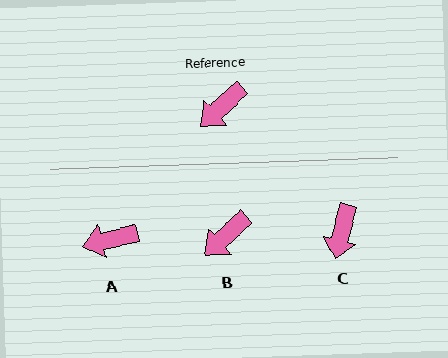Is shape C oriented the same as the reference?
No, it is off by about 33 degrees.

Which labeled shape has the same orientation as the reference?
B.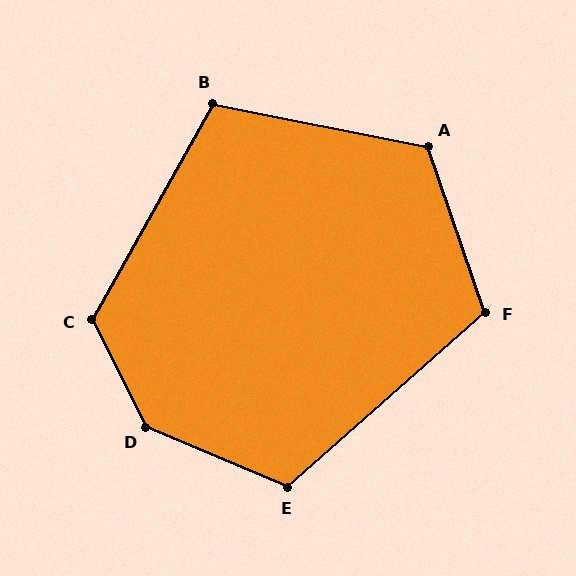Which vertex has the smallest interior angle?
B, at approximately 108 degrees.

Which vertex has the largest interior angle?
D, at approximately 140 degrees.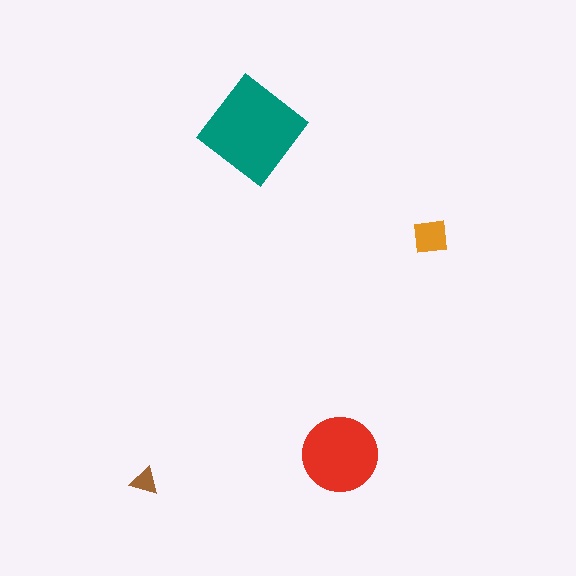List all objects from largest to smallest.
The teal diamond, the red circle, the orange square, the brown triangle.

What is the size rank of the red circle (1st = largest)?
2nd.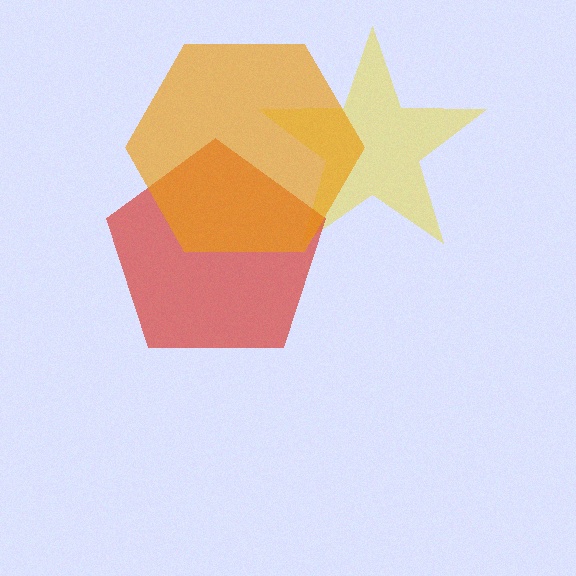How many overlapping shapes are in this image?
There are 3 overlapping shapes in the image.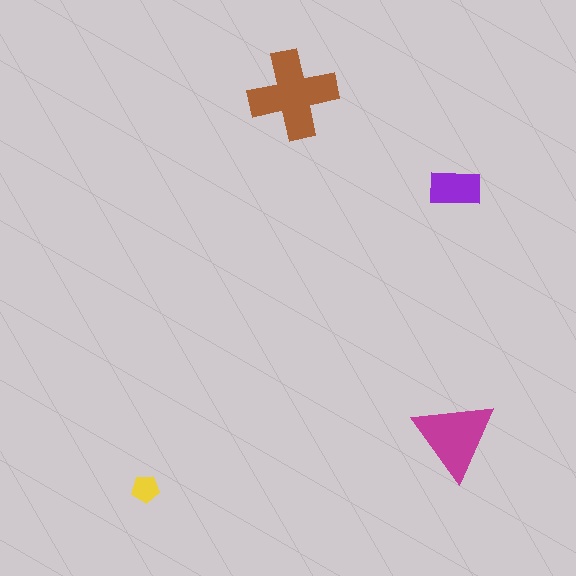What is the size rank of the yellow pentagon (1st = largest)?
4th.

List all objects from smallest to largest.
The yellow pentagon, the purple rectangle, the magenta triangle, the brown cross.